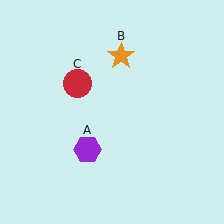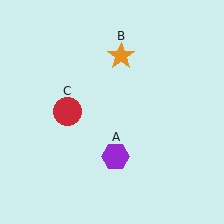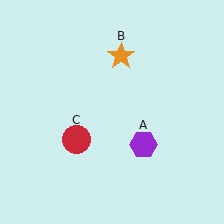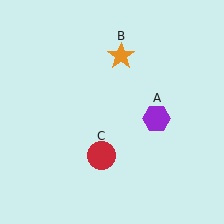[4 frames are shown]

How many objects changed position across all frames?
2 objects changed position: purple hexagon (object A), red circle (object C).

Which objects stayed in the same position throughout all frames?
Orange star (object B) remained stationary.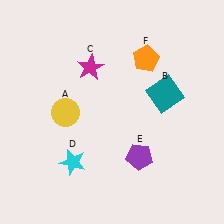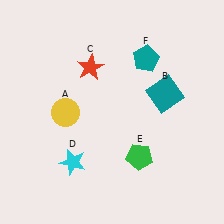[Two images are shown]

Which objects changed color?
C changed from magenta to red. E changed from purple to green. F changed from orange to teal.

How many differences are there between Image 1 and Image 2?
There are 3 differences between the two images.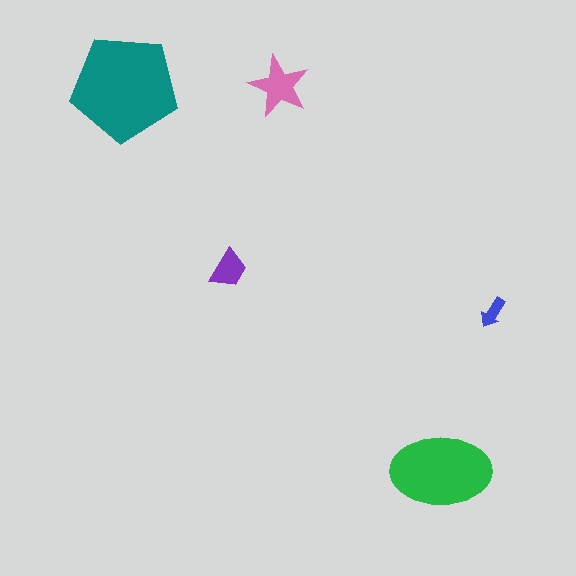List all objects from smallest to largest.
The blue arrow, the purple trapezoid, the pink star, the green ellipse, the teal pentagon.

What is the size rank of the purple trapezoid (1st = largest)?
4th.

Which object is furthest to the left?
The teal pentagon is leftmost.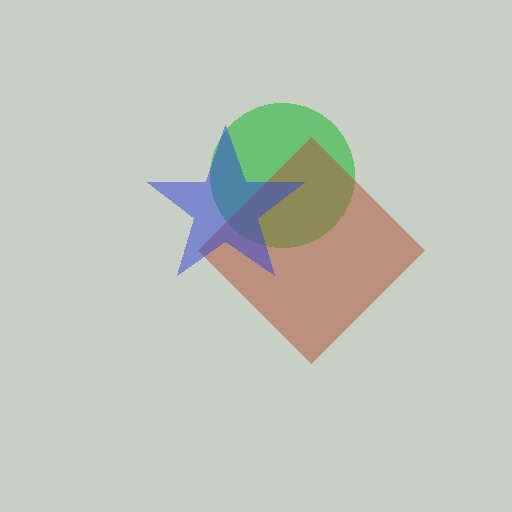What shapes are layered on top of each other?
The layered shapes are: a green circle, a brown diamond, a blue star.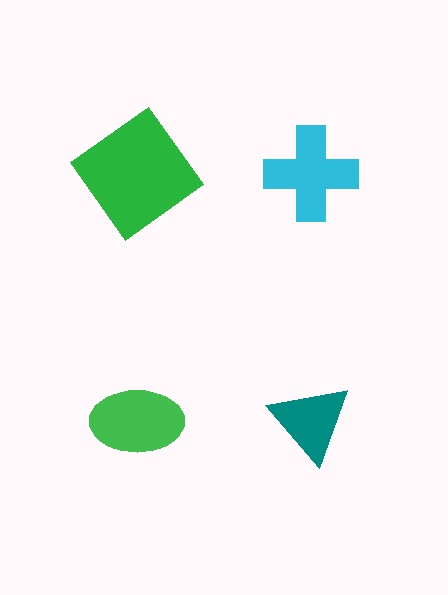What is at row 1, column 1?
A green diamond.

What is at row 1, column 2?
A cyan cross.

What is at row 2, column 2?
A teal triangle.